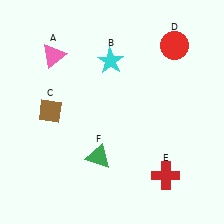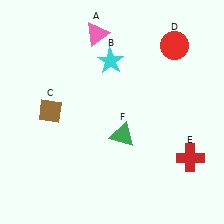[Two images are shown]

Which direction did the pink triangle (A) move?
The pink triangle (A) moved right.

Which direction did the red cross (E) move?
The red cross (E) moved right.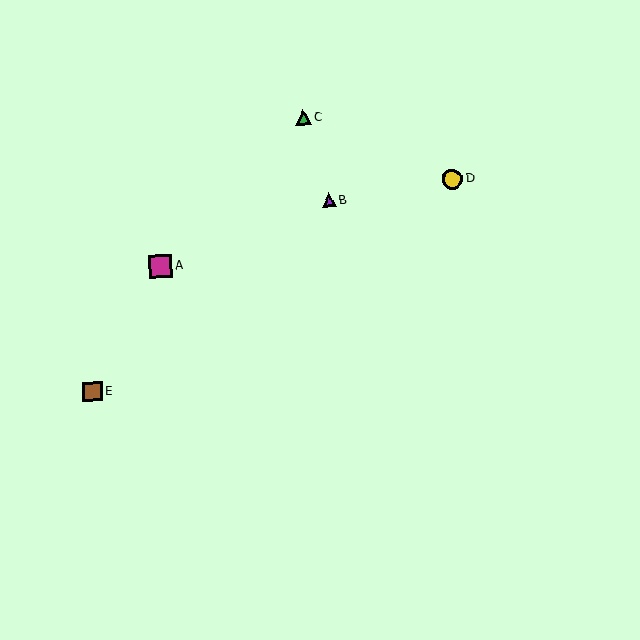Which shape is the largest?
The magenta square (labeled A) is the largest.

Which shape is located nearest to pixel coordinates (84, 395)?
The brown square (labeled E) at (92, 392) is nearest to that location.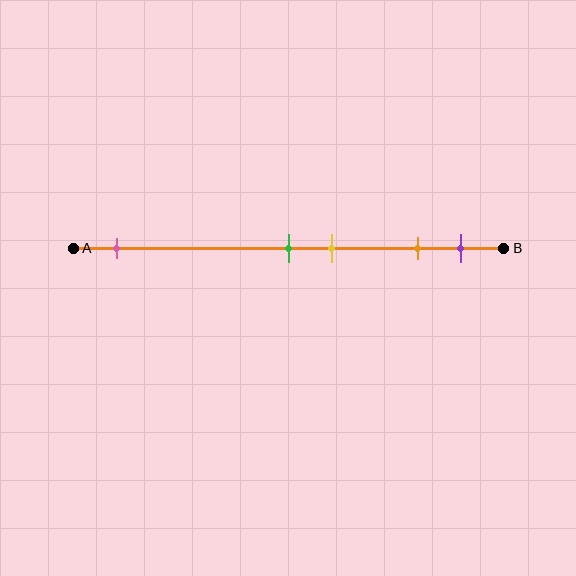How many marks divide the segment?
There are 5 marks dividing the segment.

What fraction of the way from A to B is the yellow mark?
The yellow mark is approximately 60% (0.6) of the way from A to B.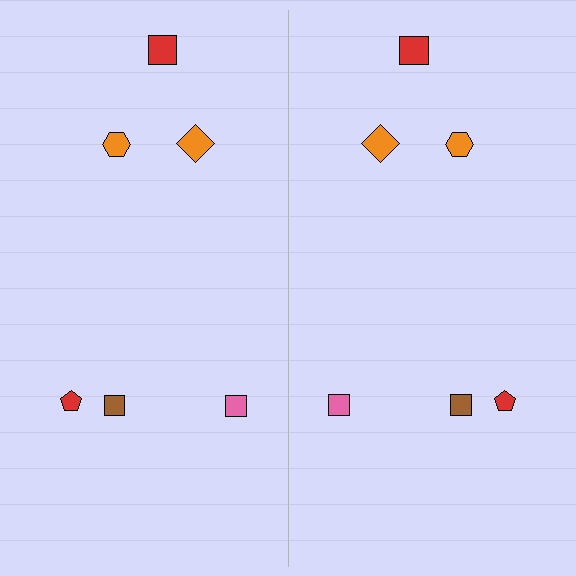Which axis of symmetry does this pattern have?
The pattern has a vertical axis of symmetry running through the center of the image.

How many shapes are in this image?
There are 12 shapes in this image.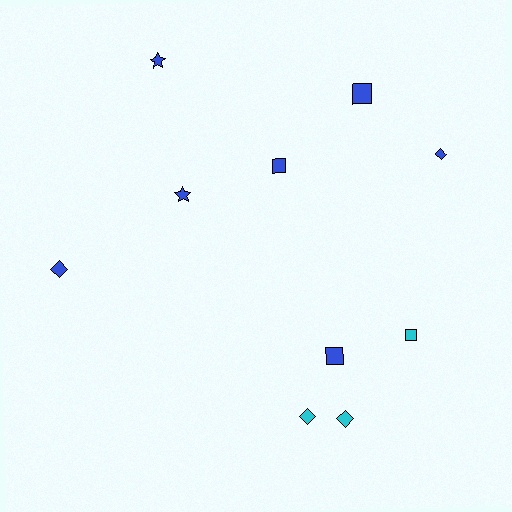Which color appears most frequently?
Blue, with 7 objects.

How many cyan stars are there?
There are no cyan stars.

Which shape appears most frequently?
Square, with 4 objects.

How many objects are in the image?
There are 10 objects.